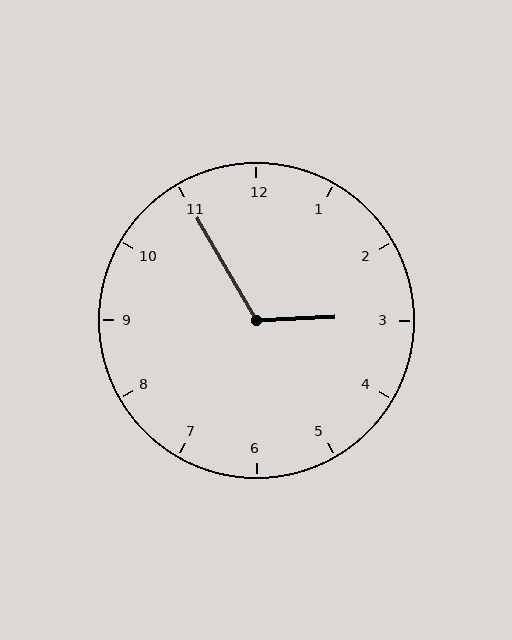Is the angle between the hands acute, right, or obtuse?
It is obtuse.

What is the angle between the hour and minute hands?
Approximately 118 degrees.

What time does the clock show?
2:55.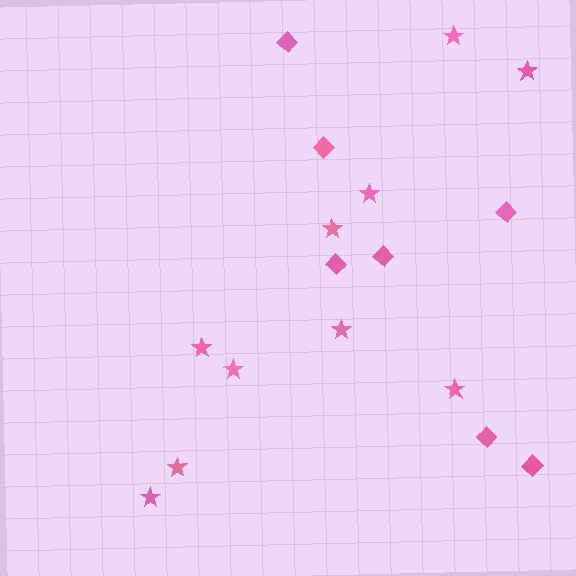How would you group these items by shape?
There are 2 groups: one group of stars (10) and one group of diamonds (7).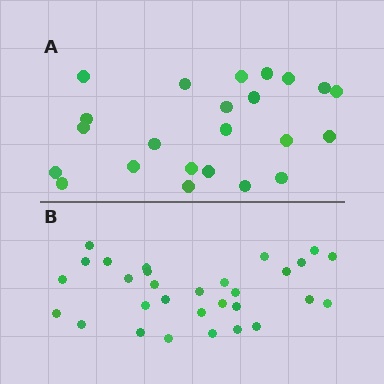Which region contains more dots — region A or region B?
Region B (the bottom region) has more dots.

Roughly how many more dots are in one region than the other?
Region B has roughly 8 or so more dots than region A.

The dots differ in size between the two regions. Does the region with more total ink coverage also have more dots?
No. Region A has more total ink coverage because its dots are larger, but region B actually contains more individual dots. Total area can be misleading — the number of items is what matters here.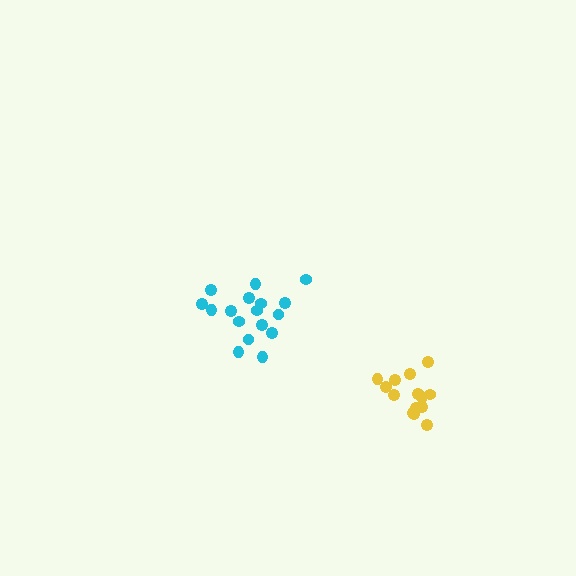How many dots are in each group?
Group 1: 14 dots, Group 2: 17 dots (31 total).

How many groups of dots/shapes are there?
There are 2 groups.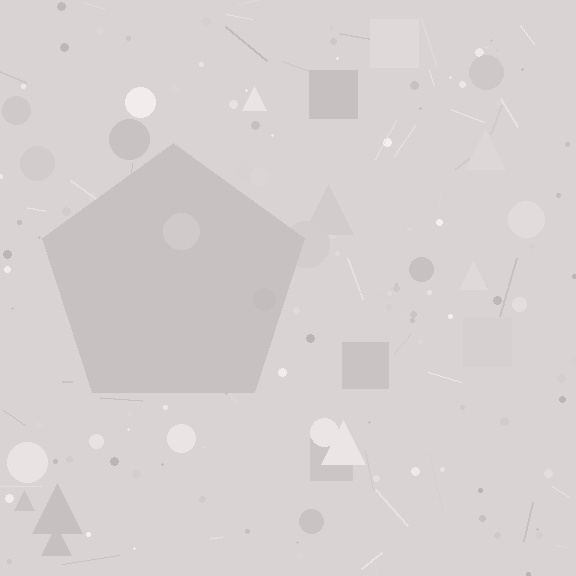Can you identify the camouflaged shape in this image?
The camouflaged shape is a pentagon.